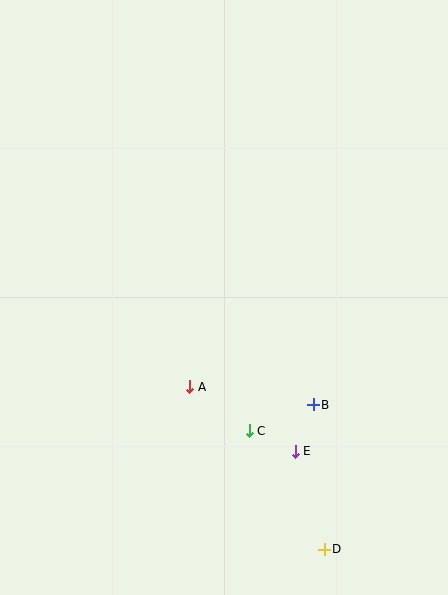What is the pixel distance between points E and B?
The distance between E and B is 50 pixels.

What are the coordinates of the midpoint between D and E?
The midpoint between D and E is at (310, 500).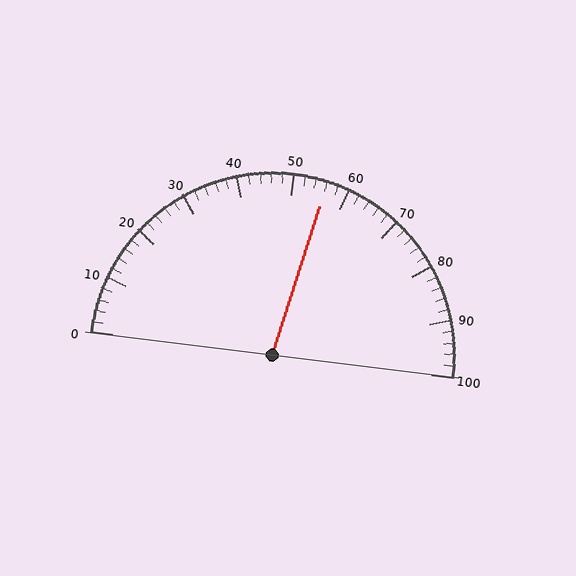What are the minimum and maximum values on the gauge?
The gauge ranges from 0 to 100.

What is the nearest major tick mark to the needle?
The nearest major tick mark is 60.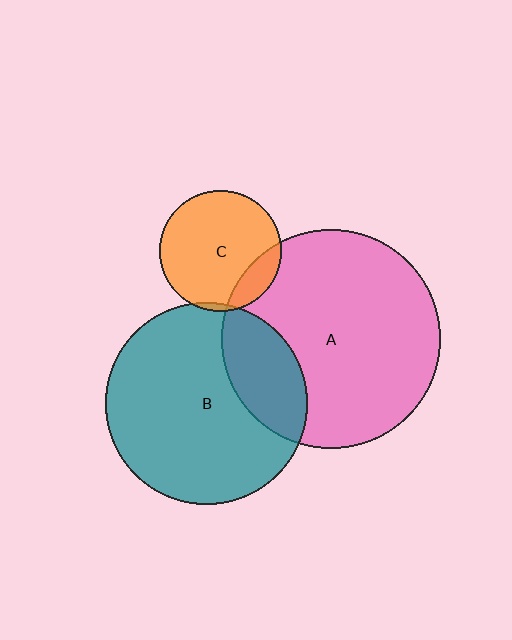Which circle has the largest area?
Circle A (pink).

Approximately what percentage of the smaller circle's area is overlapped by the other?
Approximately 25%.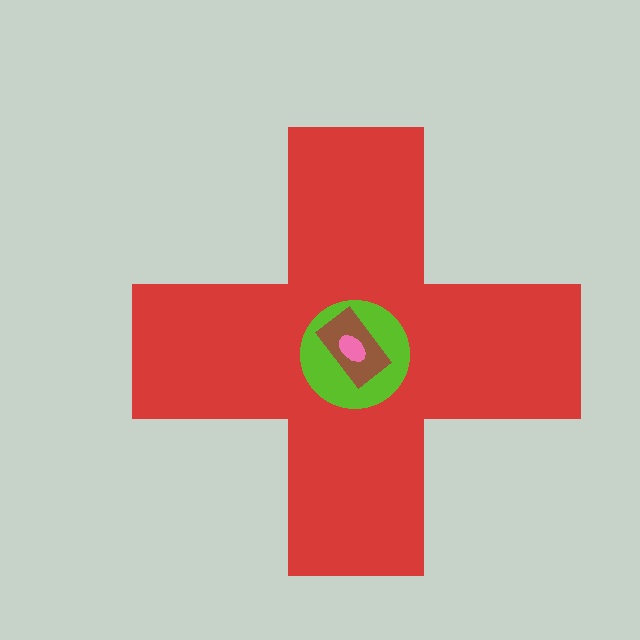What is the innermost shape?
The pink ellipse.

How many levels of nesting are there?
4.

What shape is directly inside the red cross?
The lime circle.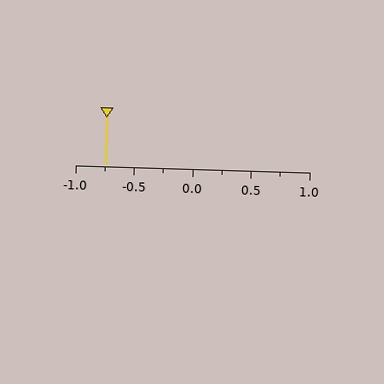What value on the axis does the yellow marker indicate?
The marker indicates approximately -0.75.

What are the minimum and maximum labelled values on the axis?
The axis runs from -1.0 to 1.0.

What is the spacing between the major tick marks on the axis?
The major ticks are spaced 0.5 apart.